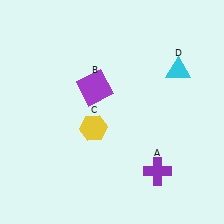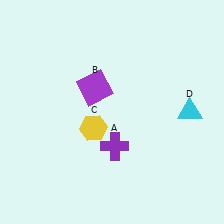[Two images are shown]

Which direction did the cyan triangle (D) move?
The cyan triangle (D) moved down.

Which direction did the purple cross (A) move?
The purple cross (A) moved left.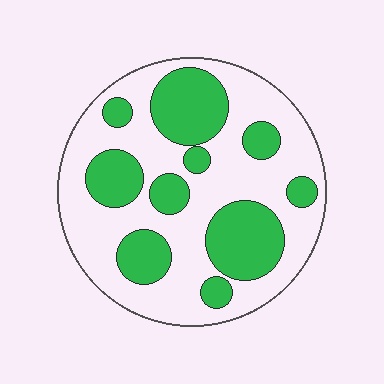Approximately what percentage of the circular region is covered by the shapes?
Approximately 35%.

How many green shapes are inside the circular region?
10.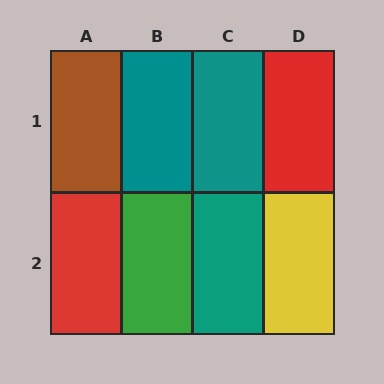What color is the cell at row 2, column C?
Teal.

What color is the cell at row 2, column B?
Green.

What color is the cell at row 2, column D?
Yellow.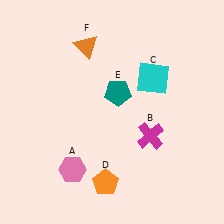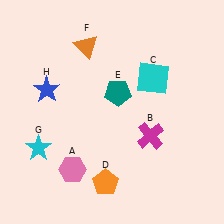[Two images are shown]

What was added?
A cyan star (G), a blue star (H) were added in Image 2.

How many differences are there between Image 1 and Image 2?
There are 2 differences between the two images.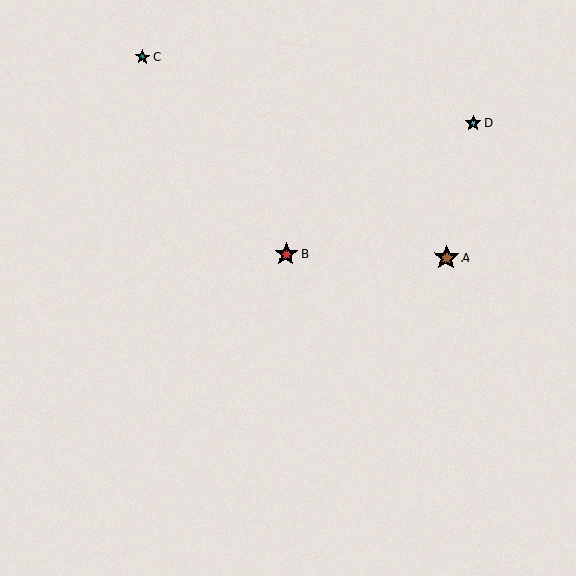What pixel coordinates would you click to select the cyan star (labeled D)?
Click at (473, 123) to select the cyan star D.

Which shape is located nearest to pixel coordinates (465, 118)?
The cyan star (labeled D) at (473, 123) is nearest to that location.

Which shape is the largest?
The brown star (labeled A) is the largest.